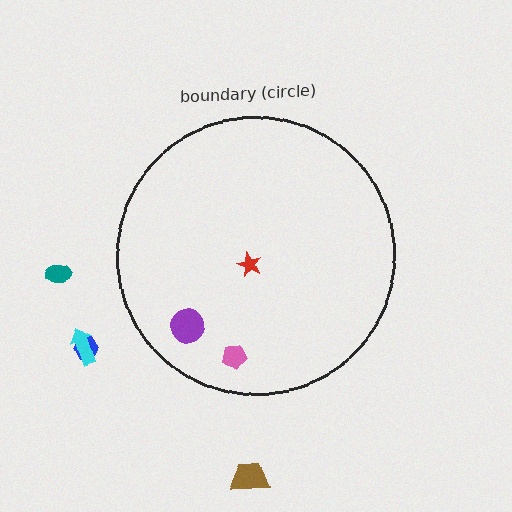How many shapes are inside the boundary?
3 inside, 4 outside.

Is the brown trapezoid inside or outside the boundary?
Outside.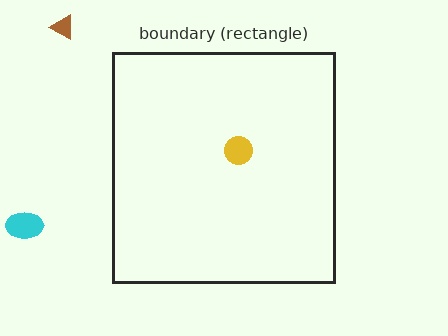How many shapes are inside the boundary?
1 inside, 2 outside.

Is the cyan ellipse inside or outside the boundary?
Outside.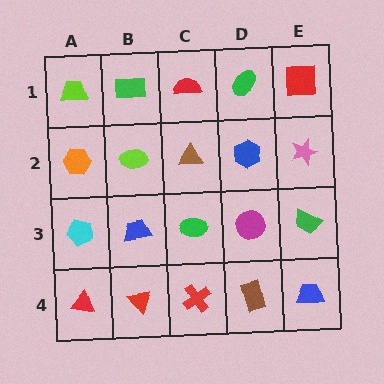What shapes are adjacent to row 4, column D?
A magenta circle (row 3, column D), a red cross (row 4, column C), a blue trapezoid (row 4, column E).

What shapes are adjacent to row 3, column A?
An orange hexagon (row 2, column A), a red triangle (row 4, column A), a blue trapezoid (row 3, column B).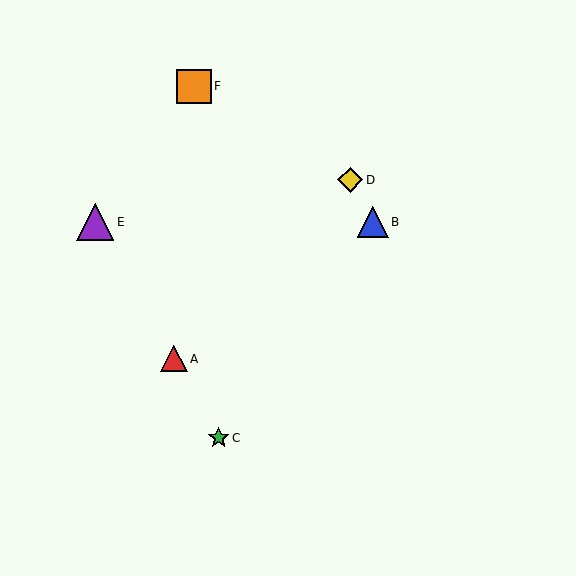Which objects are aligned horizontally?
Objects B, E are aligned horizontally.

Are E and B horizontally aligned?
Yes, both are at y≈222.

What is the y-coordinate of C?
Object C is at y≈438.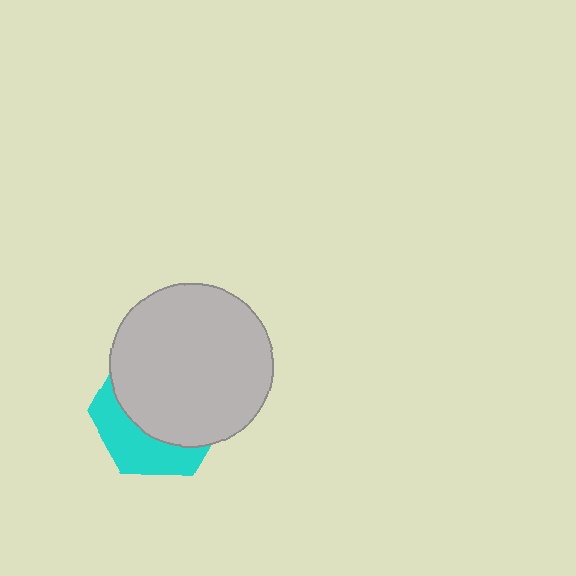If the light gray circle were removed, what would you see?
You would see the complete cyan hexagon.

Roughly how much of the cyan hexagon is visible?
A small part of it is visible (roughly 35%).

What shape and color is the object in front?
The object in front is a light gray circle.